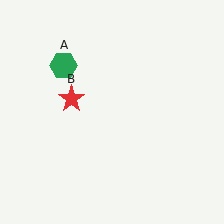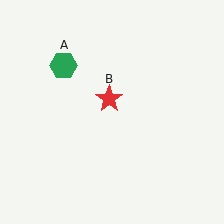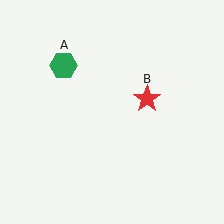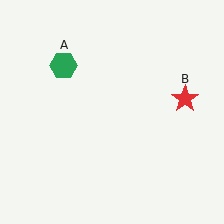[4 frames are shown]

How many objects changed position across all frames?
1 object changed position: red star (object B).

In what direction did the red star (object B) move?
The red star (object B) moved right.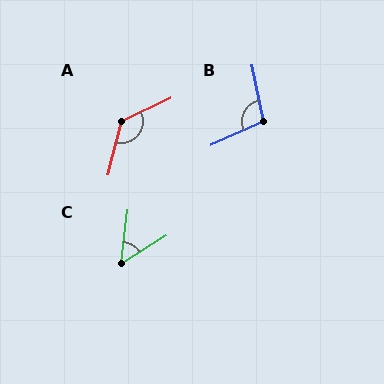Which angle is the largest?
A, at approximately 129 degrees.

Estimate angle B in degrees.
Approximately 103 degrees.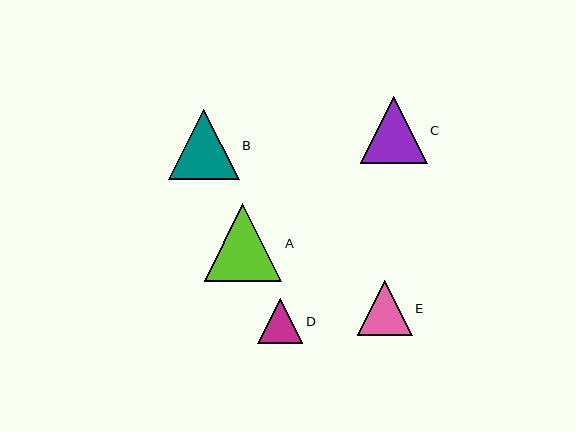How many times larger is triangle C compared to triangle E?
Triangle C is approximately 1.2 times the size of triangle E.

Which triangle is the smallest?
Triangle D is the smallest with a size of approximately 45 pixels.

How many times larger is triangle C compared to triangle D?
Triangle C is approximately 1.5 times the size of triangle D.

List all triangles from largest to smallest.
From largest to smallest: A, B, C, E, D.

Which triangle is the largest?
Triangle A is the largest with a size of approximately 78 pixels.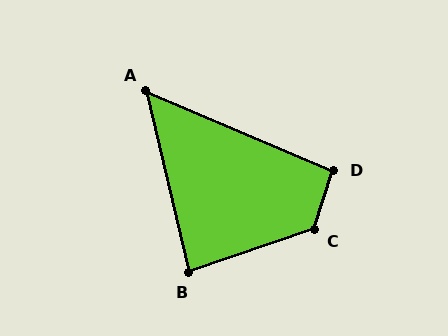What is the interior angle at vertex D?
Approximately 95 degrees (obtuse).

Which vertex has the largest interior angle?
C, at approximately 126 degrees.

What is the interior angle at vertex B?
Approximately 85 degrees (acute).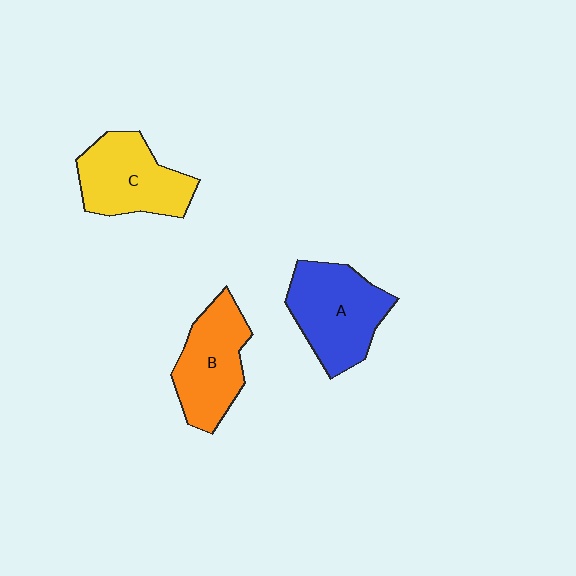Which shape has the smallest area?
Shape B (orange).